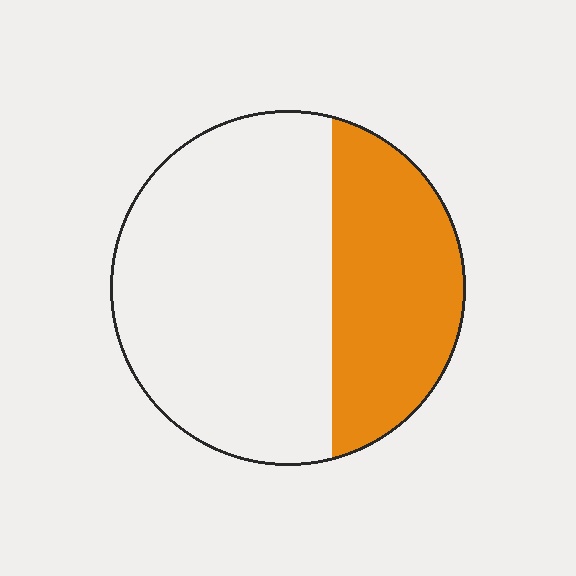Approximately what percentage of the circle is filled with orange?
Approximately 35%.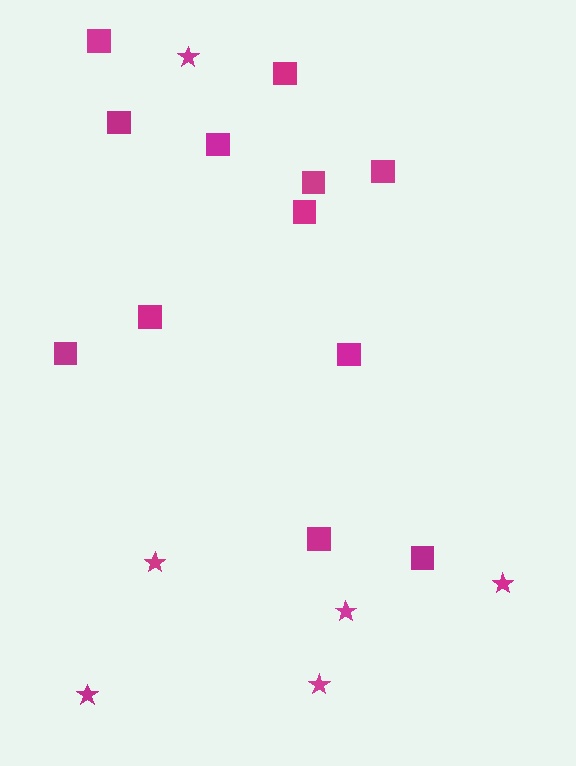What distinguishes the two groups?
There are 2 groups: one group of stars (6) and one group of squares (12).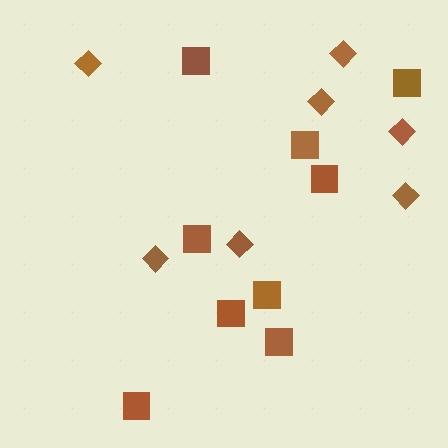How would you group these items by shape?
There are 2 groups: one group of squares (9) and one group of diamonds (7).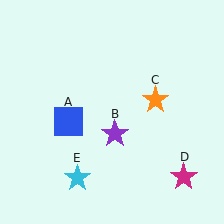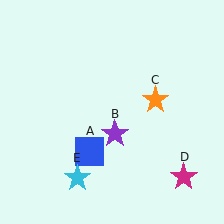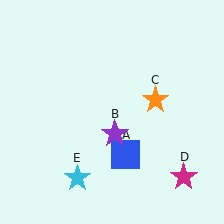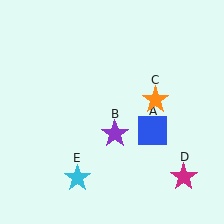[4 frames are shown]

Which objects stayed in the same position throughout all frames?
Purple star (object B) and orange star (object C) and magenta star (object D) and cyan star (object E) remained stationary.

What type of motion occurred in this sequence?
The blue square (object A) rotated counterclockwise around the center of the scene.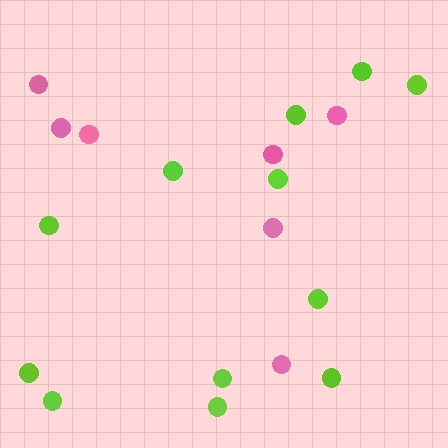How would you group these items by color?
There are 2 groups: one group of pink circles (7) and one group of lime circles (12).